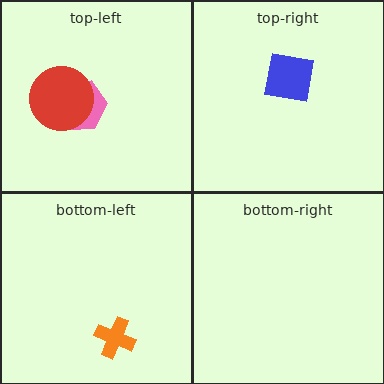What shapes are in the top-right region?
The blue square.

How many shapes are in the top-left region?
2.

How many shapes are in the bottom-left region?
1.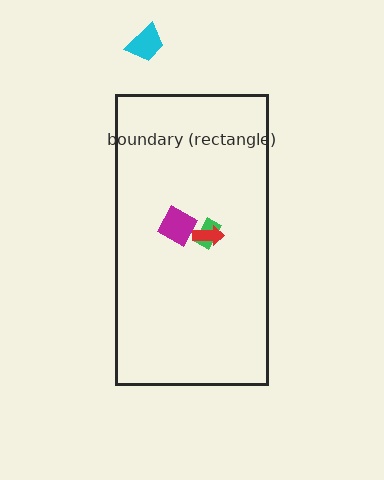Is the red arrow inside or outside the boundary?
Inside.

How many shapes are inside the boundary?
3 inside, 1 outside.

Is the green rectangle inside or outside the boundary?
Inside.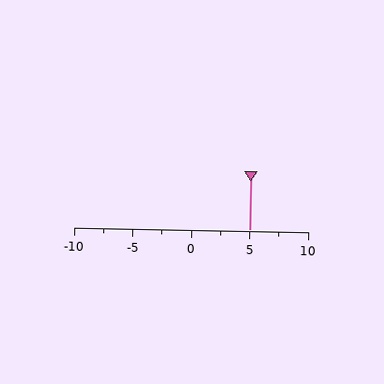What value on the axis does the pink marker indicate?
The marker indicates approximately 5.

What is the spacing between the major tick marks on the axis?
The major ticks are spaced 5 apart.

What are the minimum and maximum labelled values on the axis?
The axis runs from -10 to 10.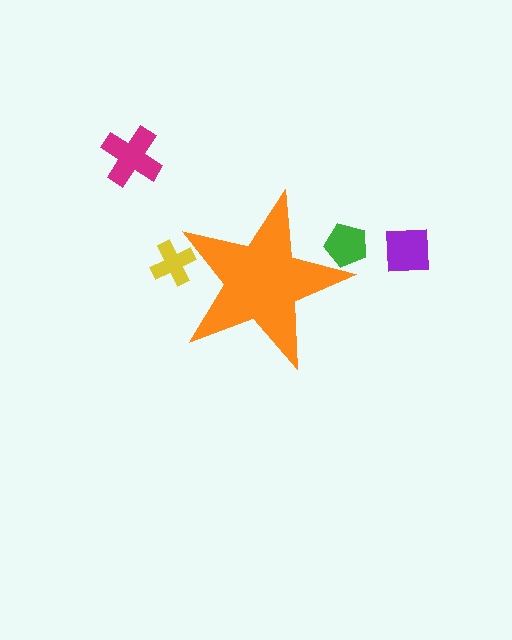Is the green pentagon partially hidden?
Yes, the green pentagon is partially hidden behind the orange star.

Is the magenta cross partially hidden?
No, the magenta cross is fully visible.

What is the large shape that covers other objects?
An orange star.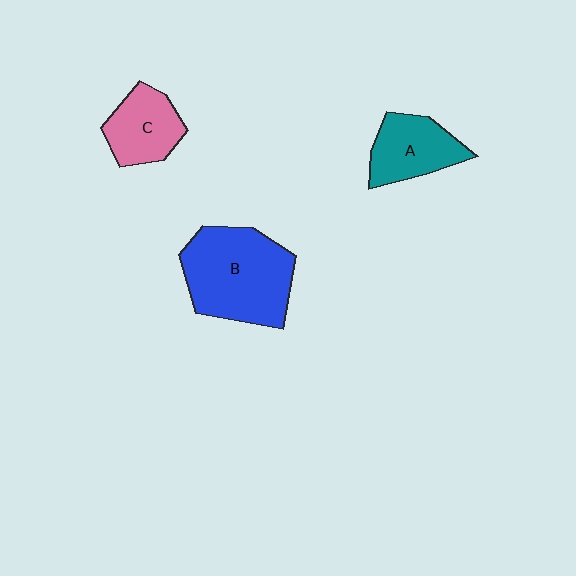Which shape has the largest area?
Shape B (blue).